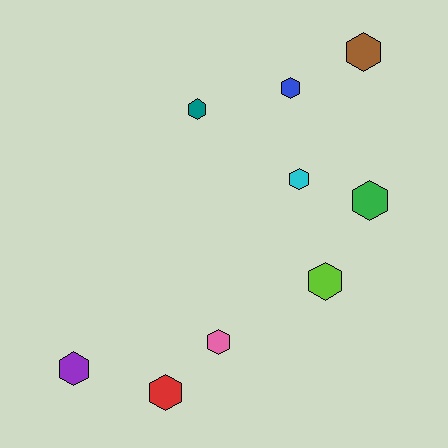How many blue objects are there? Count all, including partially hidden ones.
There is 1 blue object.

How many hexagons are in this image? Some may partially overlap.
There are 9 hexagons.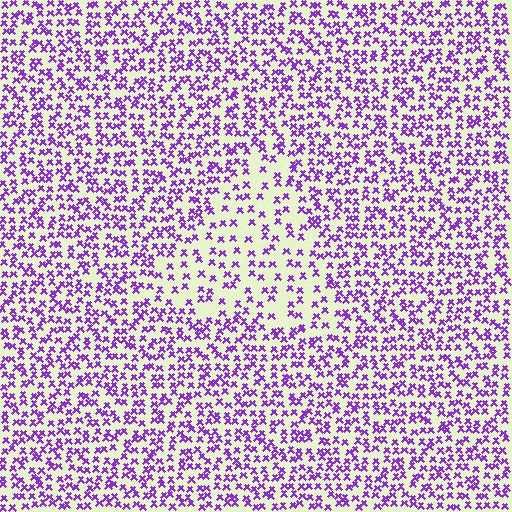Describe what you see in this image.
The image contains small purple elements arranged at two different densities. A triangle-shaped region is visible where the elements are less densely packed than the surrounding area.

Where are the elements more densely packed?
The elements are more densely packed outside the triangle boundary.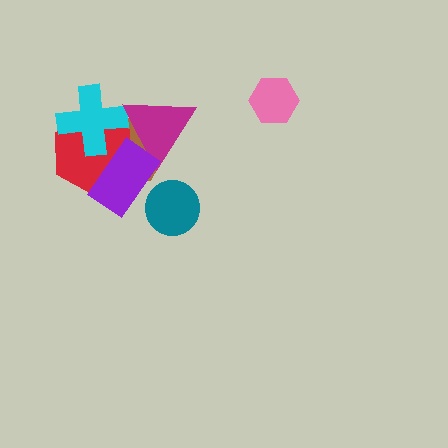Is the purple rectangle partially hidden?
No, no other shape covers it.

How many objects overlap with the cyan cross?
3 objects overlap with the cyan cross.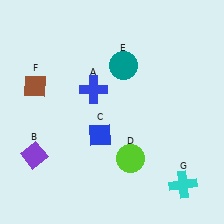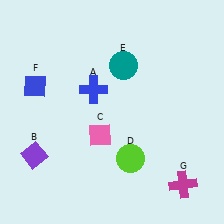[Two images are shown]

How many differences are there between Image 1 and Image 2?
There are 3 differences between the two images.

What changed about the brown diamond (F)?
In Image 1, F is brown. In Image 2, it changed to blue.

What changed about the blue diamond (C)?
In Image 1, C is blue. In Image 2, it changed to pink.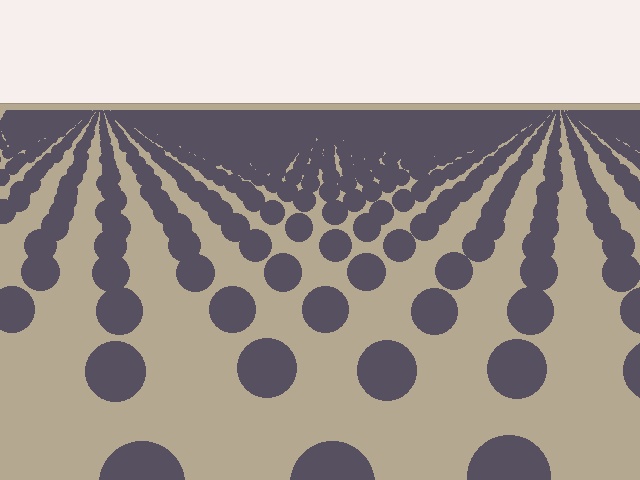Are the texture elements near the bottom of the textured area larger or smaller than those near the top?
Larger. Near the bottom, elements are closer to the viewer and appear at a bigger on-screen size.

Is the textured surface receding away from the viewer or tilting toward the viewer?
The surface is receding away from the viewer. Texture elements get smaller and denser toward the top.